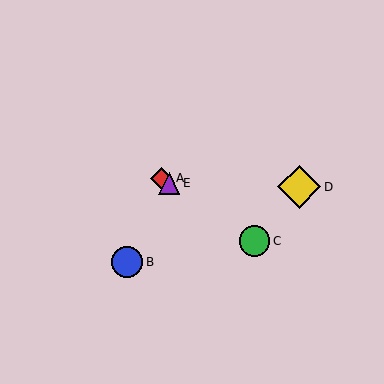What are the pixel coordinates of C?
Object C is at (255, 241).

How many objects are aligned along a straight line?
3 objects (A, C, E) are aligned along a straight line.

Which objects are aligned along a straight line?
Objects A, C, E are aligned along a straight line.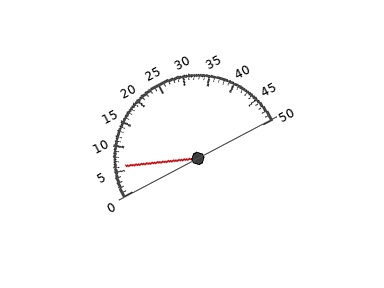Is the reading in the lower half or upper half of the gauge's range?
The reading is in the lower half of the range (0 to 50).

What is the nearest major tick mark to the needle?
The nearest major tick mark is 5.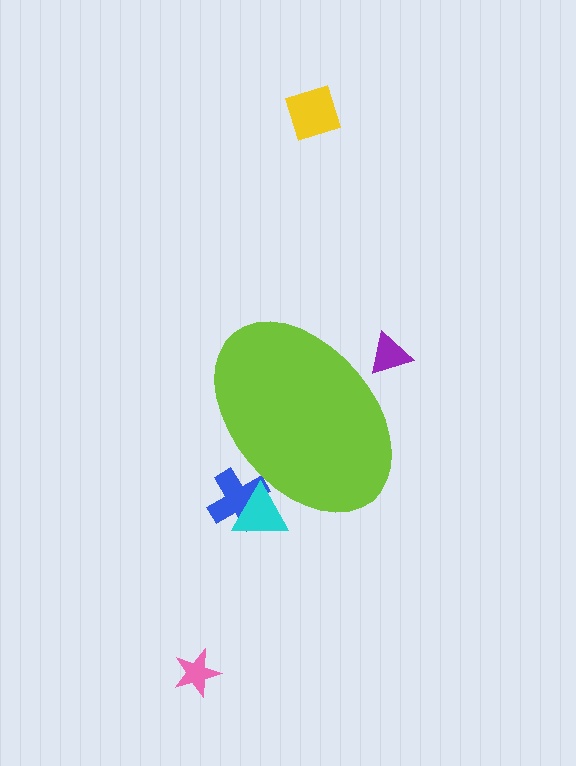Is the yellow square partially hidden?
No, the yellow square is fully visible.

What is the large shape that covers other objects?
A lime ellipse.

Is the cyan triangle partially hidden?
Yes, the cyan triangle is partially hidden behind the lime ellipse.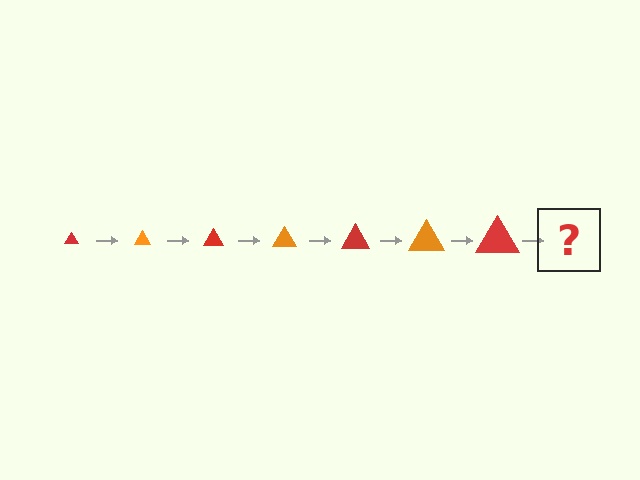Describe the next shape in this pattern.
It should be an orange triangle, larger than the previous one.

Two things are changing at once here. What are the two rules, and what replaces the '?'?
The two rules are that the triangle grows larger each step and the color cycles through red and orange. The '?' should be an orange triangle, larger than the previous one.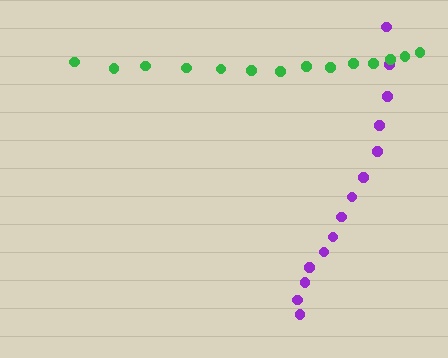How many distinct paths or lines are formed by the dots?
There are 2 distinct paths.